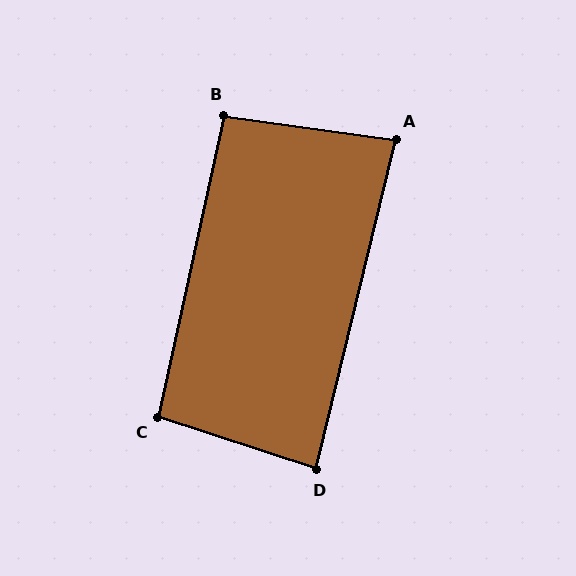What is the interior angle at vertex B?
Approximately 95 degrees (approximately right).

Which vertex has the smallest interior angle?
A, at approximately 84 degrees.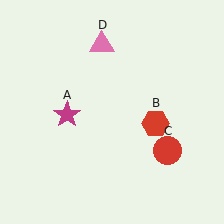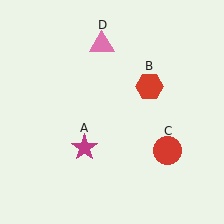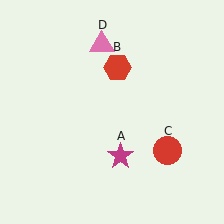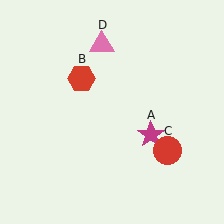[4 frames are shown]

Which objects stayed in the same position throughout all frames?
Red circle (object C) and pink triangle (object D) remained stationary.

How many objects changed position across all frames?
2 objects changed position: magenta star (object A), red hexagon (object B).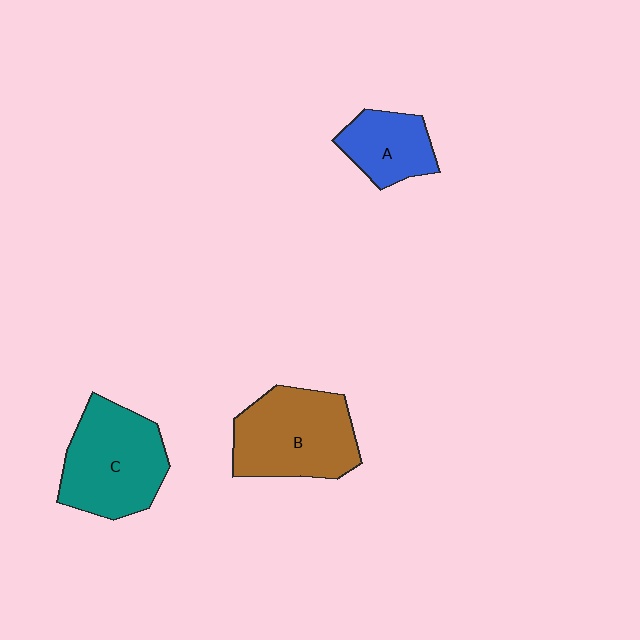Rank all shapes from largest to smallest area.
From largest to smallest: B (brown), C (teal), A (blue).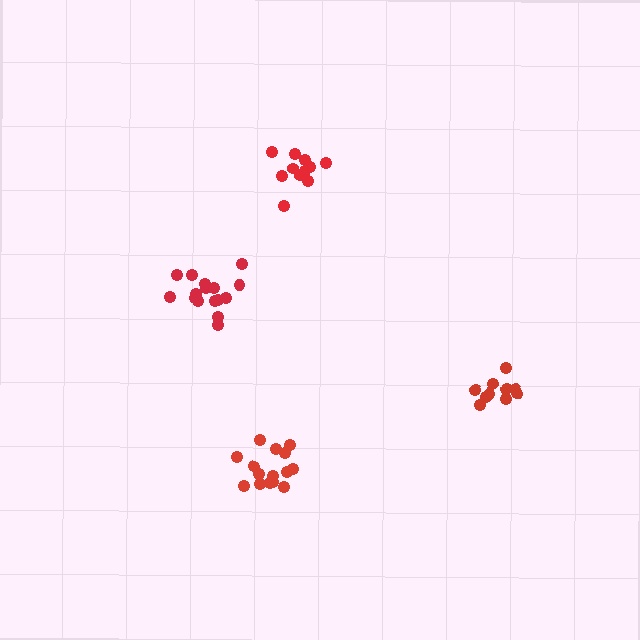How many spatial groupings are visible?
There are 4 spatial groupings.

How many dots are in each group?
Group 1: 10 dots, Group 2: 16 dots, Group 3: 15 dots, Group 4: 11 dots (52 total).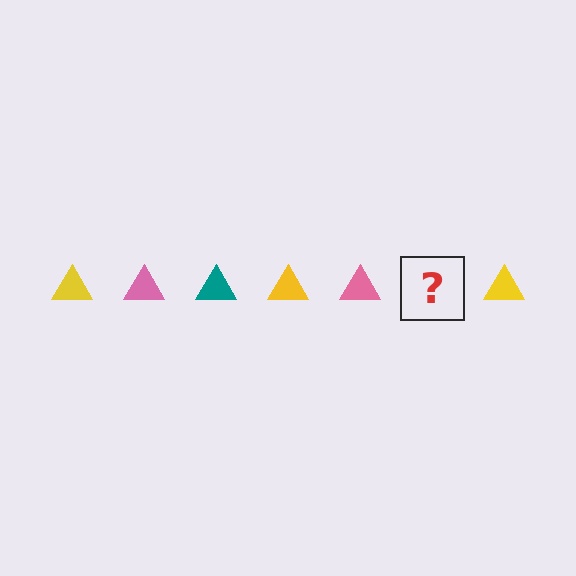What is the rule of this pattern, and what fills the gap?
The rule is that the pattern cycles through yellow, pink, teal triangles. The gap should be filled with a teal triangle.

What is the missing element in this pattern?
The missing element is a teal triangle.